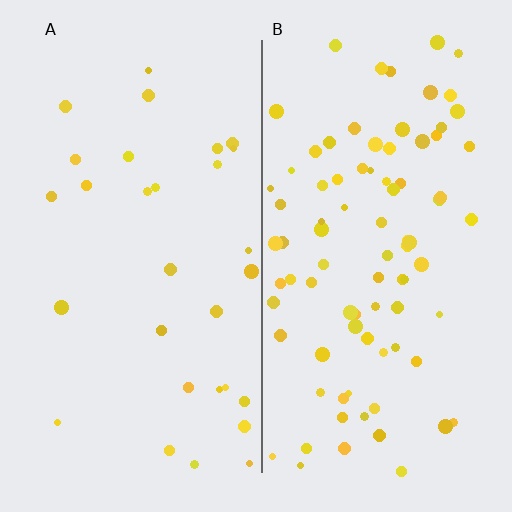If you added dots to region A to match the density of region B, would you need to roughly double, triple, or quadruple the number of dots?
Approximately triple.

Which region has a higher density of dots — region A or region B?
B (the right).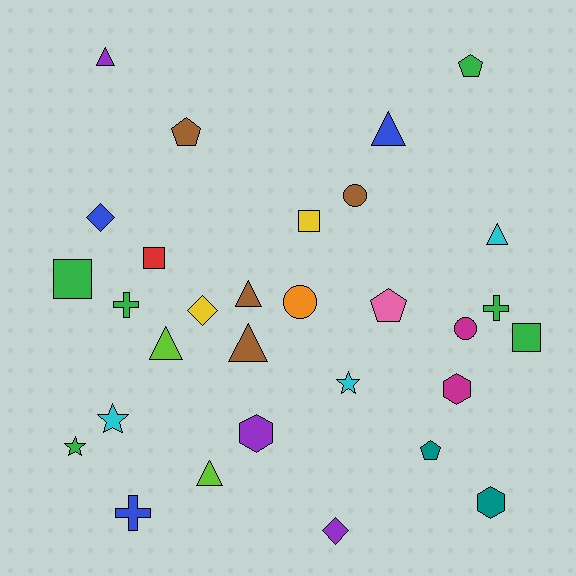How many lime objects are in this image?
There are 2 lime objects.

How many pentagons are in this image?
There are 4 pentagons.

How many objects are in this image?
There are 30 objects.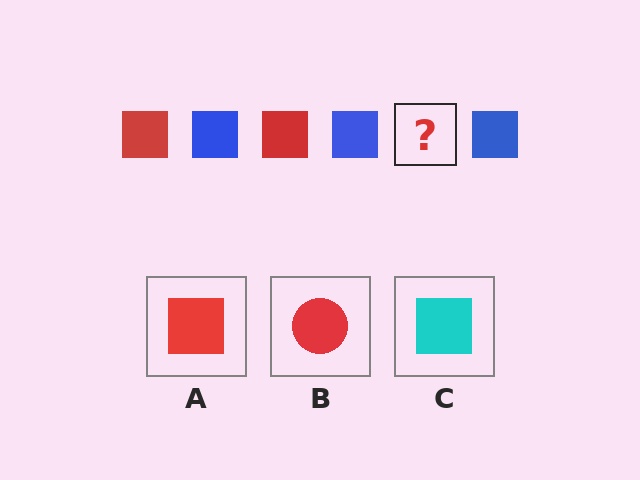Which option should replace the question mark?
Option A.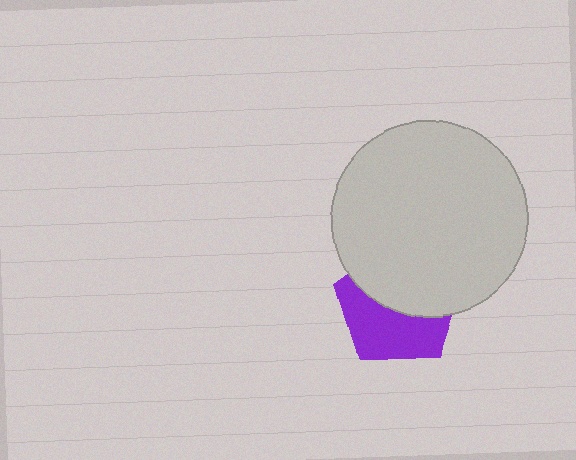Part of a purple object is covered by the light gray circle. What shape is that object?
It is a pentagon.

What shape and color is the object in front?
The object in front is a light gray circle.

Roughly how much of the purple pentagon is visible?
About half of it is visible (roughly 48%).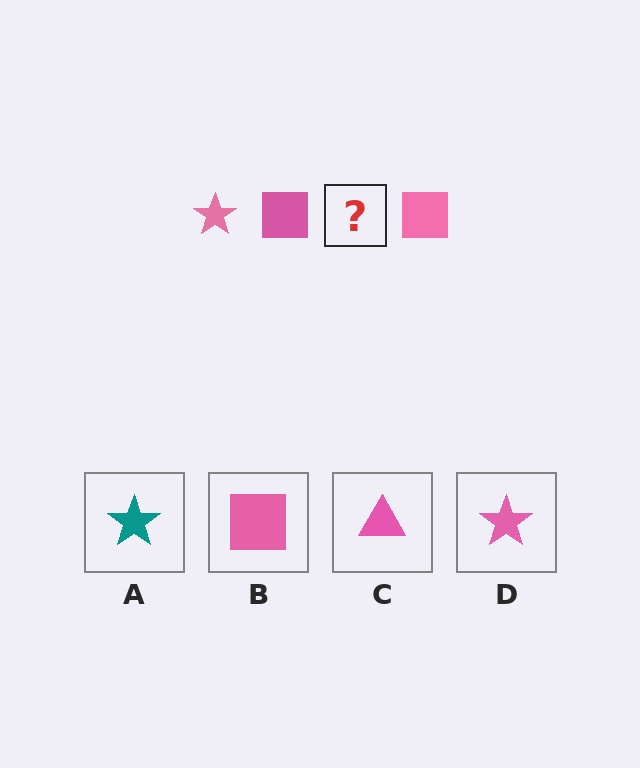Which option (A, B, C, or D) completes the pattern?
D.